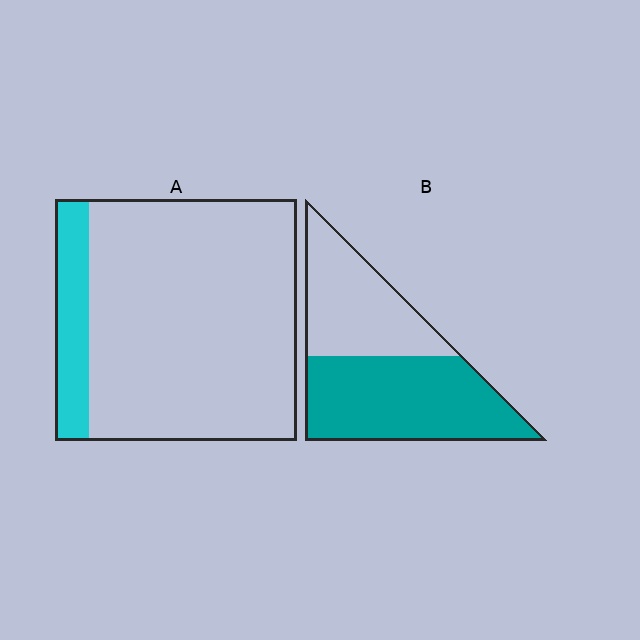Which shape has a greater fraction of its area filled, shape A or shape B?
Shape B.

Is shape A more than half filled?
No.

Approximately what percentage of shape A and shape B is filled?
A is approximately 15% and B is approximately 60%.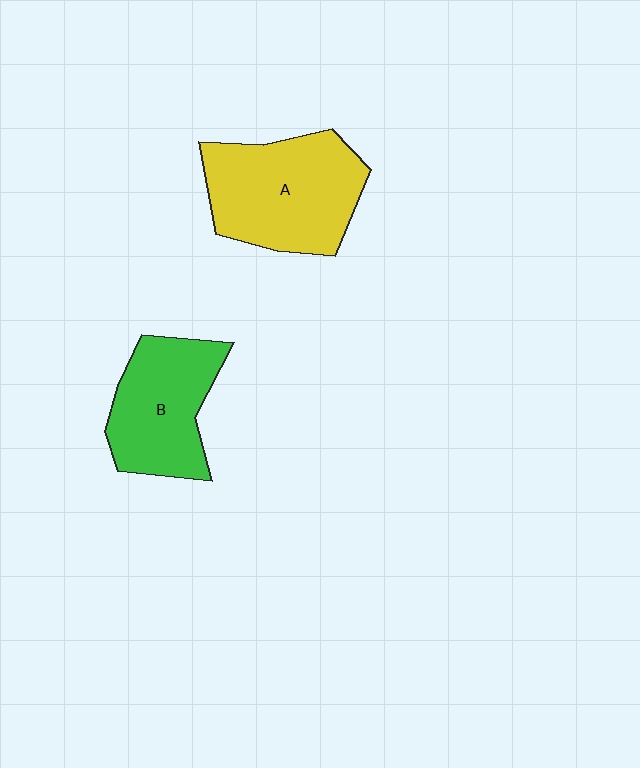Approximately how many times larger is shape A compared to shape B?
Approximately 1.2 times.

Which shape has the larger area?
Shape A (yellow).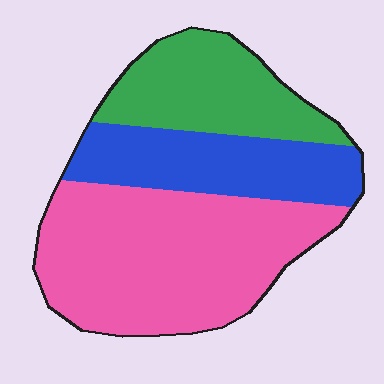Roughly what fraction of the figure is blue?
Blue covers around 25% of the figure.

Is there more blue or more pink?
Pink.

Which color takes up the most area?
Pink, at roughly 50%.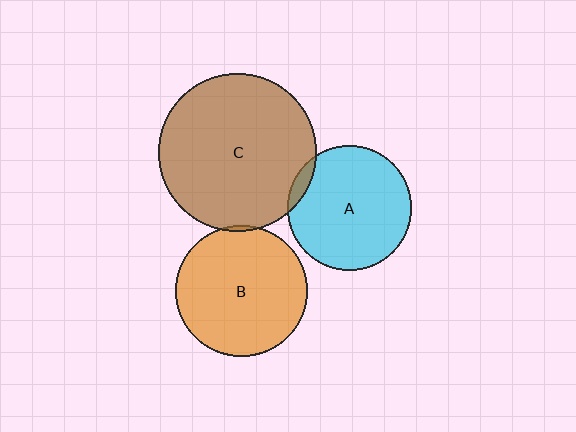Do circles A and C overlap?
Yes.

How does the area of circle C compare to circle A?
Approximately 1.6 times.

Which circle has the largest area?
Circle C (brown).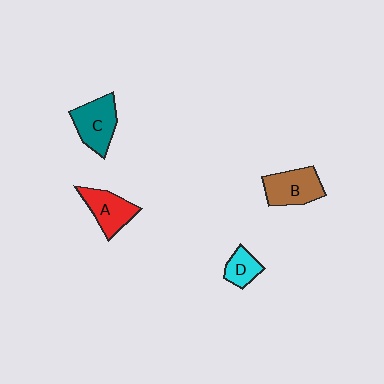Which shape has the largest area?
Shape C (teal).